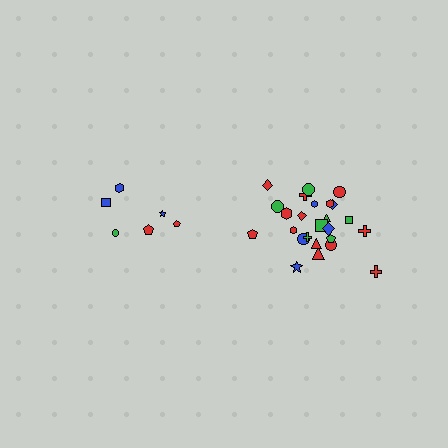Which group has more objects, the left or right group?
The right group.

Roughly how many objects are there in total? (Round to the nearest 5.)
Roughly 30 objects in total.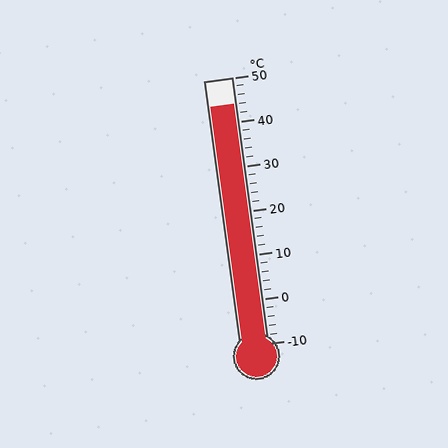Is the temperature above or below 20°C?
The temperature is above 20°C.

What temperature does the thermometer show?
The thermometer shows approximately 44°C.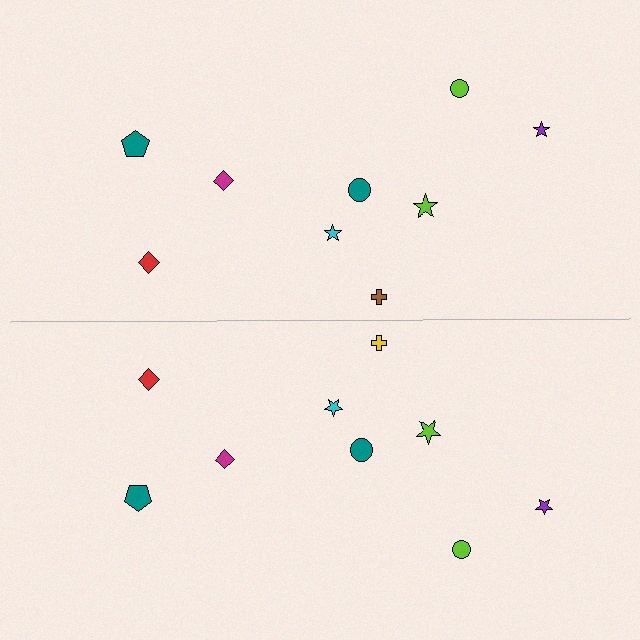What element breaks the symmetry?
The yellow cross on the bottom side breaks the symmetry — its mirror counterpart is brown.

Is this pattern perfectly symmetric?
No, the pattern is not perfectly symmetric. The yellow cross on the bottom side breaks the symmetry — its mirror counterpart is brown.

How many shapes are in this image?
There are 18 shapes in this image.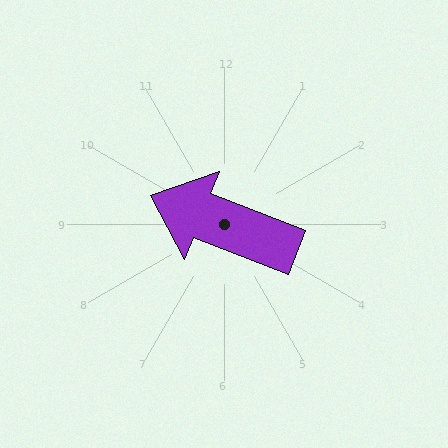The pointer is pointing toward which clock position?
Roughly 10 o'clock.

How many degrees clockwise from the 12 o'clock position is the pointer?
Approximately 291 degrees.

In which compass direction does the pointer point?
West.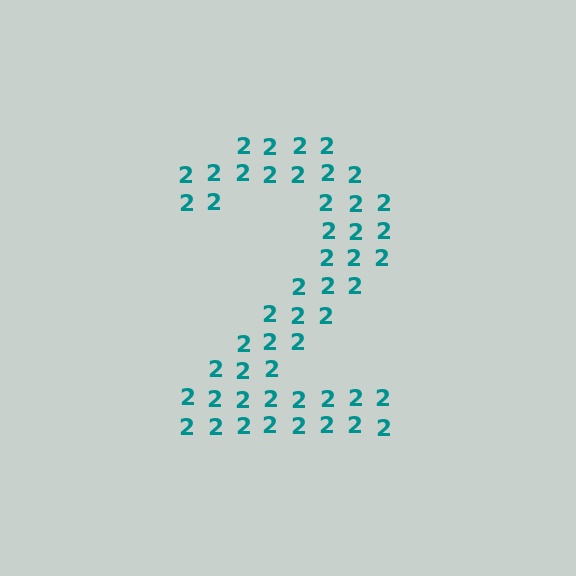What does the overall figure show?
The overall figure shows the digit 2.